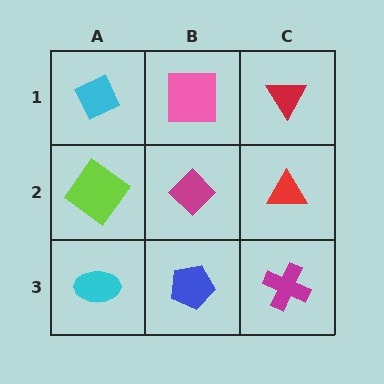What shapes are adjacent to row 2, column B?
A pink square (row 1, column B), a blue pentagon (row 3, column B), a lime diamond (row 2, column A), a red triangle (row 2, column C).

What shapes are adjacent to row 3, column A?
A lime diamond (row 2, column A), a blue pentagon (row 3, column B).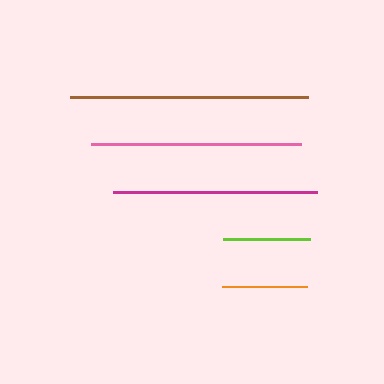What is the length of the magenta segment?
The magenta segment is approximately 205 pixels long.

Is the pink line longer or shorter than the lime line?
The pink line is longer than the lime line.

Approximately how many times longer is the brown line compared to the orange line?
The brown line is approximately 2.8 times the length of the orange line.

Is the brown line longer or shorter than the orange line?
The brown line is longer than the orange line.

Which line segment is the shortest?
The orange line is the shortest at approximately 86 pixels.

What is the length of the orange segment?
The orange segment is approximately 86 pixels long.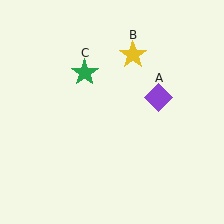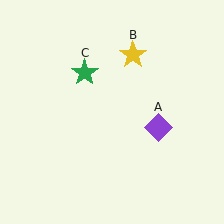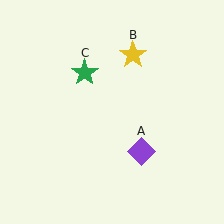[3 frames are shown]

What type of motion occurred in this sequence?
The purple diamond (object A) rotated clockwise around the center of the scene.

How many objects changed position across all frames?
1 object changed position: purple diamond (object A).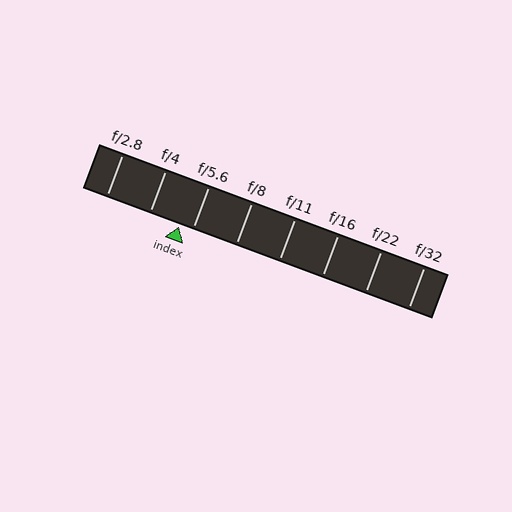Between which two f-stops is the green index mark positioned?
The index mark is between f/4 and f/5.6.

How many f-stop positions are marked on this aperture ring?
There are 8 f-stop positions marked.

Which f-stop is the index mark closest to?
The index mark is closest to f/5.6.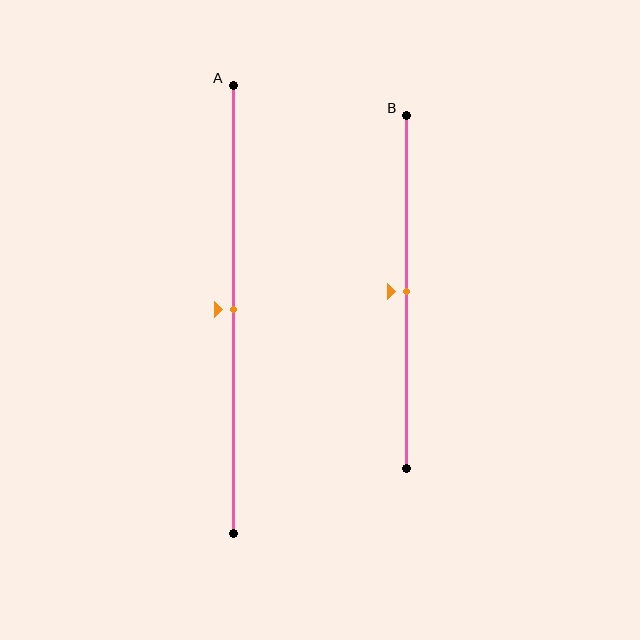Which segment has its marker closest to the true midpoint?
Segment A has its marker closest to the true midpoint.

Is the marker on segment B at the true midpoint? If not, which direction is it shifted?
Yes, the marker on segment B is at the true midpoint.